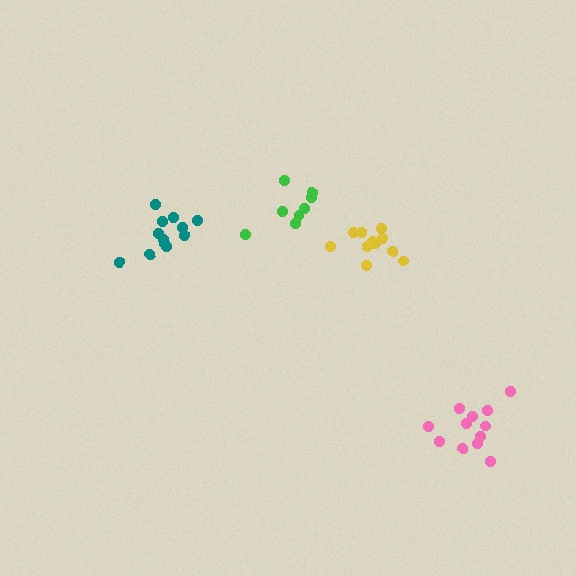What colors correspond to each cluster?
The clusters are colored: yellow, teal, green, pink.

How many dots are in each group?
Group 1: 11 dots, Group 2: 12 dots, Group 3: 8 dots, Group 4: 12 dots (43 total).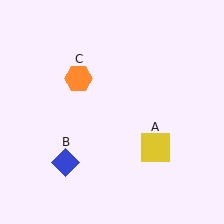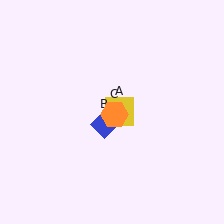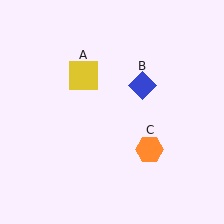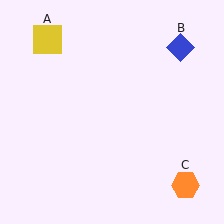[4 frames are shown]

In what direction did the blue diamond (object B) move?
The blue diamond (object B) moved up and to the right.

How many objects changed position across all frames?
3 objects changed position: yellow square (object A), blue diamond (object B), orange hexagon (object C).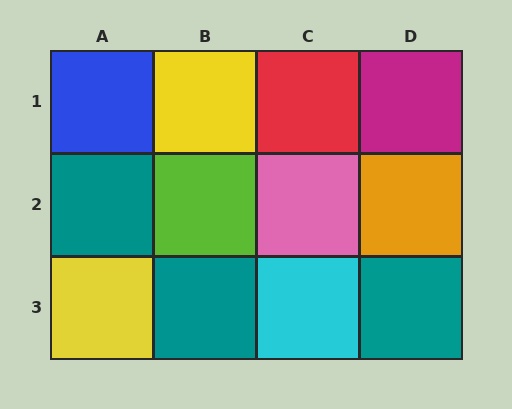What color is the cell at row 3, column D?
Teal.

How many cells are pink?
1 cell is pink.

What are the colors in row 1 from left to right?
Blue, yellow, red, magenta.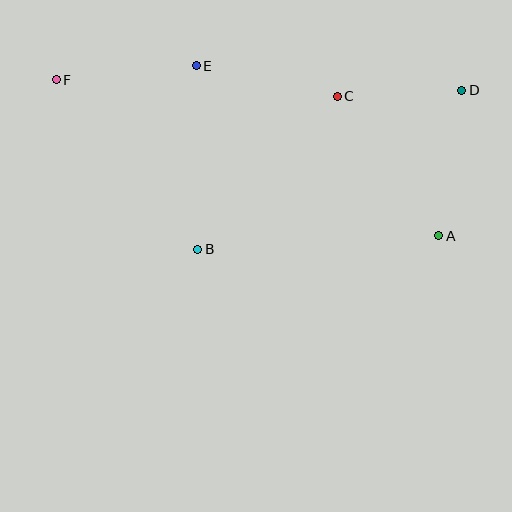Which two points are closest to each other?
Points C and D are closest to each other.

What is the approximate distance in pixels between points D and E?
The distance between D and E is approximately 266 pixels.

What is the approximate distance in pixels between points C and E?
The distance between C and E is approximately 144 pixels.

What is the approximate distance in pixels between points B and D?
The distance between B and D is approximately 308 pixels.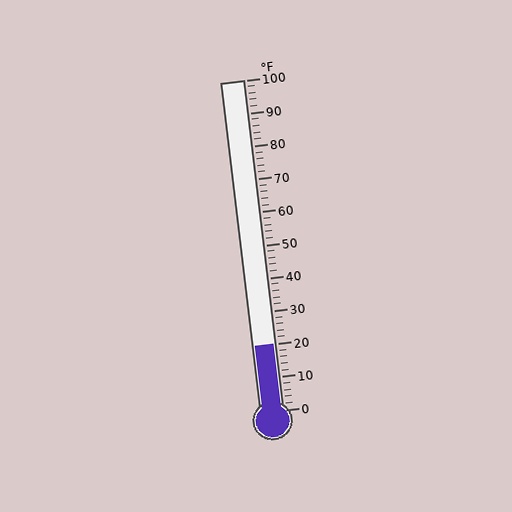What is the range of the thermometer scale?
The thermometer scale ranges from 0°F to 100°F.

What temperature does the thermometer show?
The thermometer shows approximately 20°F.